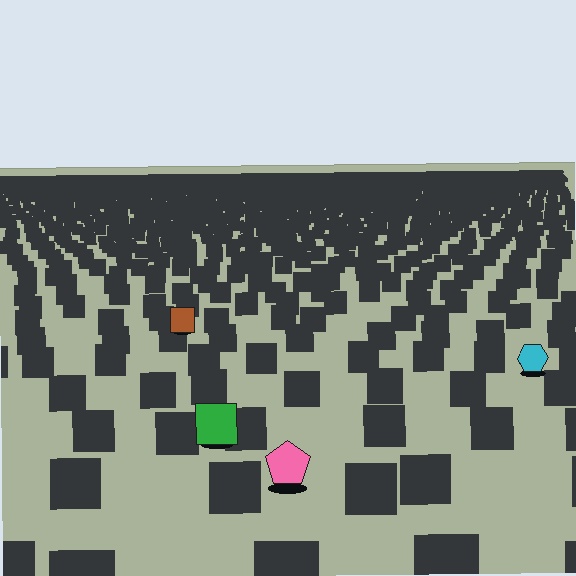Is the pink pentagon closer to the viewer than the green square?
Yes. The pink pentagon is closer — you can tell from the texture gradient: the ground texture is coarser near it.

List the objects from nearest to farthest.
From nearest to farthest: the pink pentagon, the green square, the cyan hexagon, the brown square.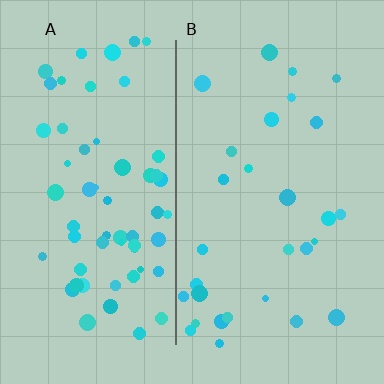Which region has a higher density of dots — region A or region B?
A (the left).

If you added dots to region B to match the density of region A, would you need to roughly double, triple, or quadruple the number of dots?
Approximately double.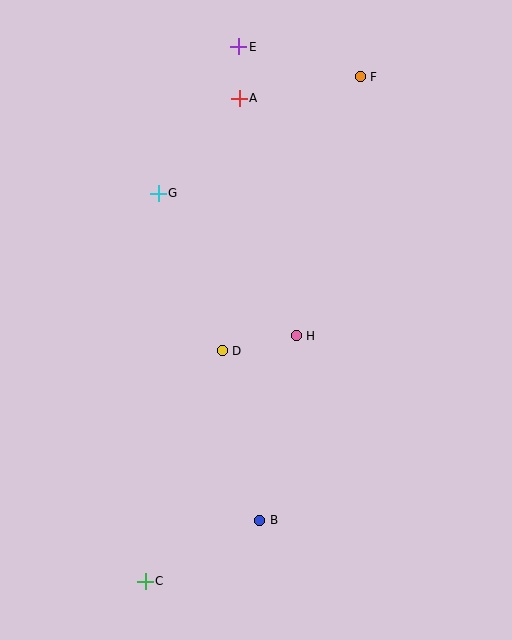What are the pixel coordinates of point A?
Point A is at (239, 98).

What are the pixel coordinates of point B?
Point B is at (260, 520).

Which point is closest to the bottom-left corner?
Point C is closest to the bottom-left corner.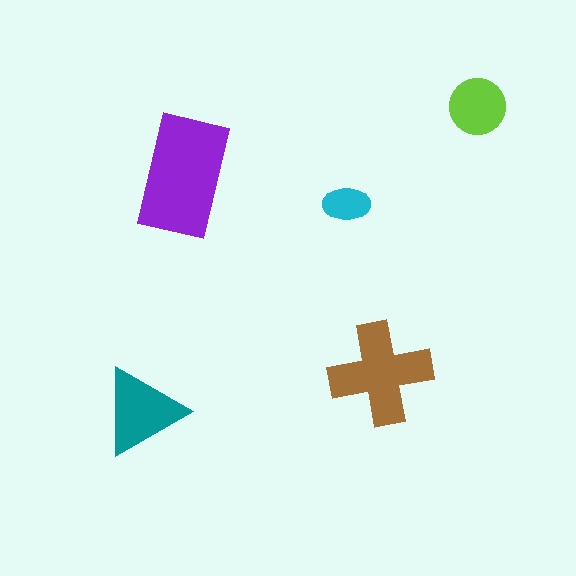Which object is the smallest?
The cyan ellipse.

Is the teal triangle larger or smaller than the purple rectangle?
Smaller.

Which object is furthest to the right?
The lime circle is rightmost.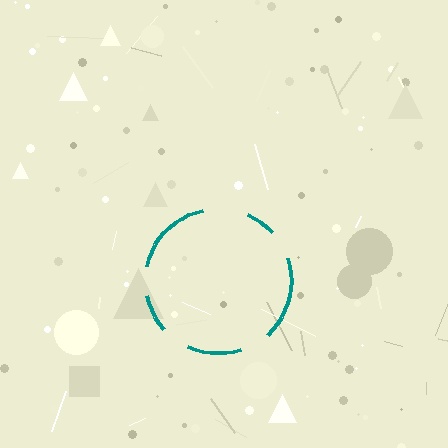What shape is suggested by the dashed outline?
The dashed outline suggests a circle.